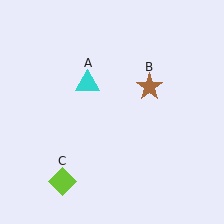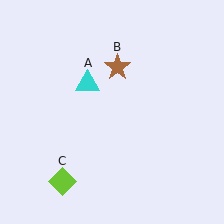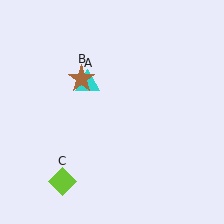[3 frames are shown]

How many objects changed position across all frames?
1 object changed position: brown star (object B).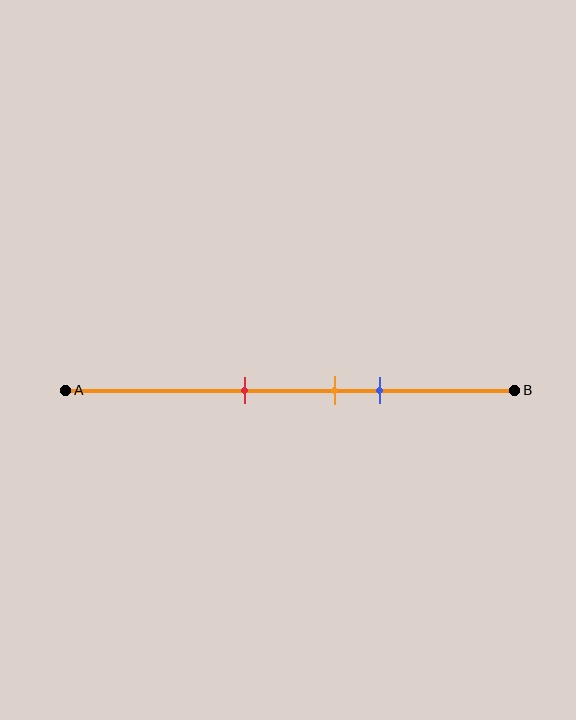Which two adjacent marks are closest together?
The orange and blue marks are the closest adjacent pair.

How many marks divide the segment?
There are 3 marks dividing the segment.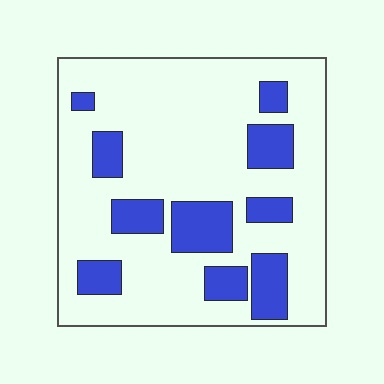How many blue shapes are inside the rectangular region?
10.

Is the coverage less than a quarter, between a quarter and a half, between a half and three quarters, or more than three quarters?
Less than a quarter.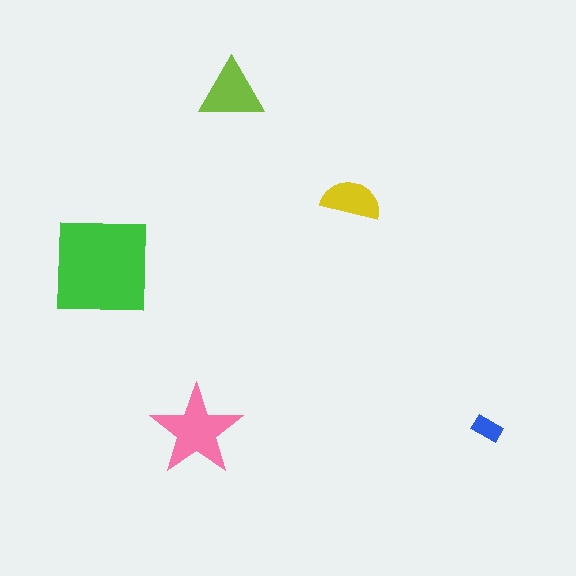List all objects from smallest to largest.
The blue rectangle, the yellow semicircle, the lime triangle, the pink star, the green square.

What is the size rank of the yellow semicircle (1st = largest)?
4th.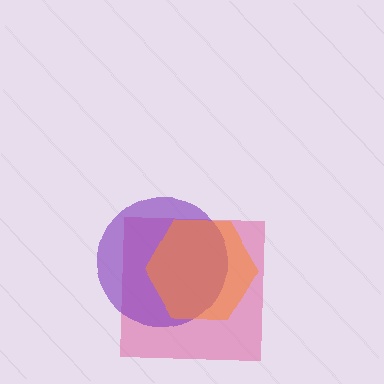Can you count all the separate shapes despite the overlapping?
Yes, there are 3 separate shapes.